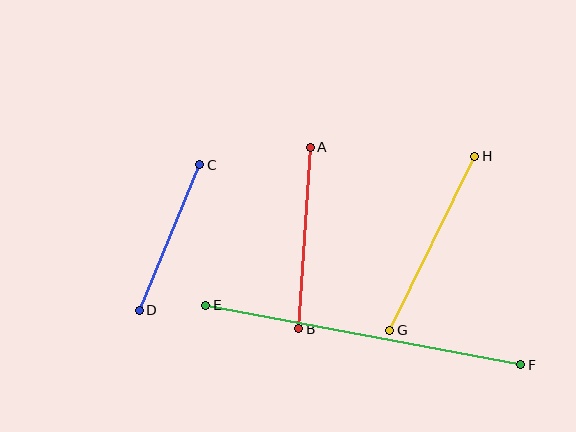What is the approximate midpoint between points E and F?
The midpoint is at approximately (363, 335) pixels.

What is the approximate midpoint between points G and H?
The midpoint is at approximately (432, 243) pixels.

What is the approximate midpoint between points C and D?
The midpoint is at approximately (169, 238) pixels.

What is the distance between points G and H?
The distance is approximately 194 pixels.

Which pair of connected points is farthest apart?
Points E and F are farthest apart.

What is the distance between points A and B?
The distance is approximately 182 pixels.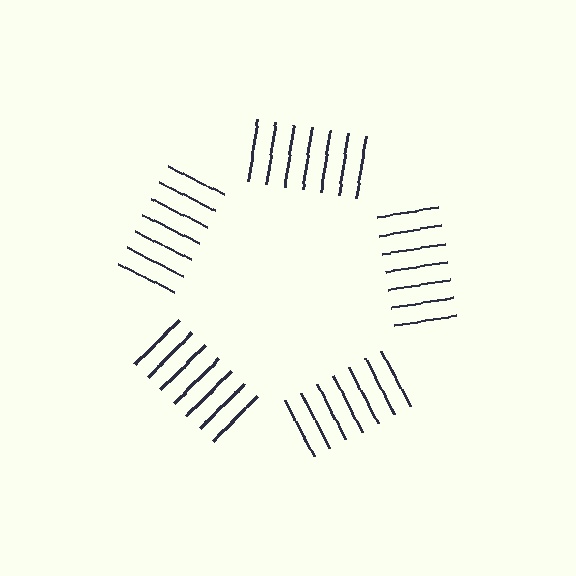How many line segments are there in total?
35 — 7 along each of the 5 edges.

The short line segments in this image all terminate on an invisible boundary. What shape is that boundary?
An illusory pentagon — the line segments terminate on its edges but no continuous stroke is drawn.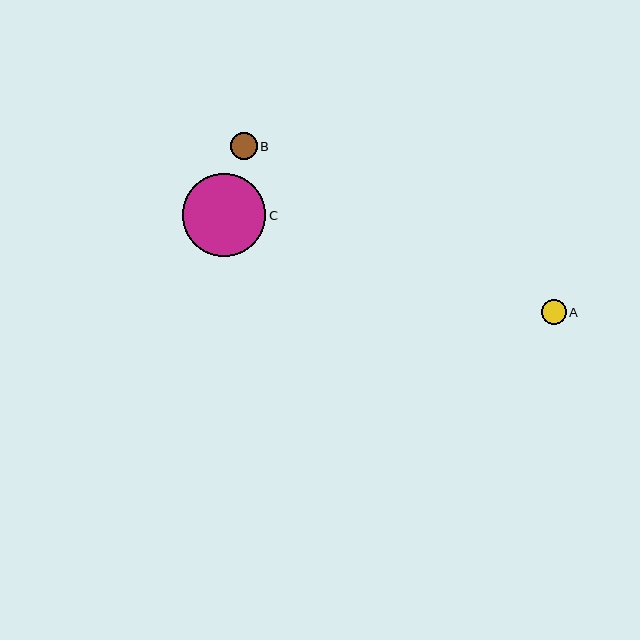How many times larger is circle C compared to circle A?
Circle C is approximately 3.3 times the size of circle A.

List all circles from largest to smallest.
From largest to smallest: C, B, A.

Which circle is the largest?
Circle C is the largest with a size of approximately 83 pixels.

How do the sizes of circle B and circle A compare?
Circle B and circle A are approximately the same size.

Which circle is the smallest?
Circle A is the smallest with a size of approximately 25 pixels.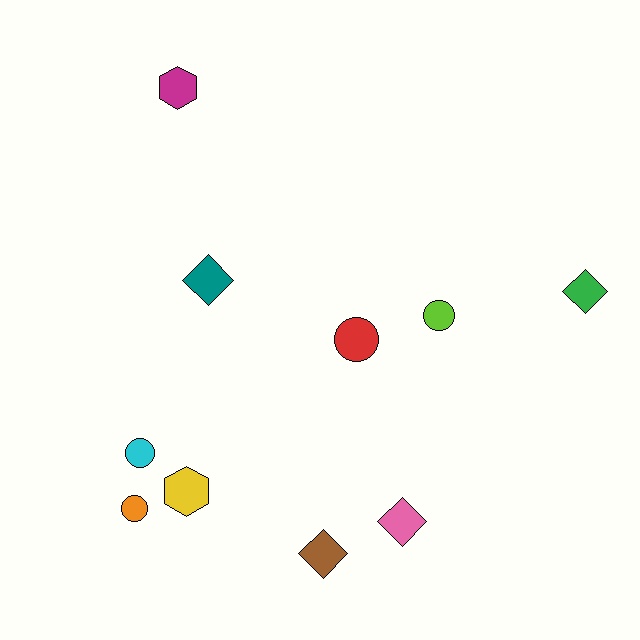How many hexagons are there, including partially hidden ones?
There are 2 hexagons.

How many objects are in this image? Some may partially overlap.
There are 10 objects.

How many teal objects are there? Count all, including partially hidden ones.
There is 1 teal object.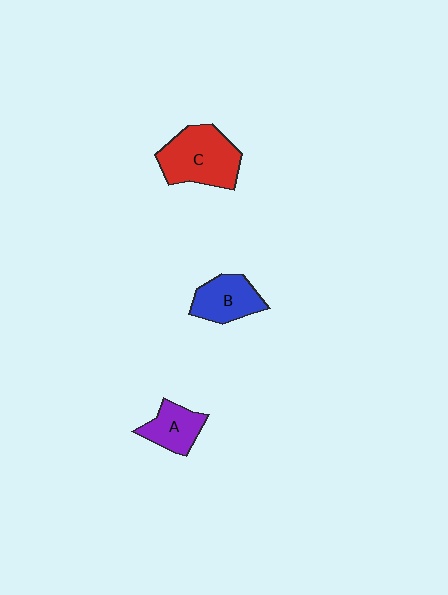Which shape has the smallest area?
Shape A (purple).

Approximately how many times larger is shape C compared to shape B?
Approximately 1.5 times.